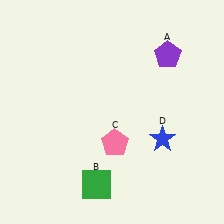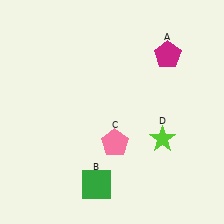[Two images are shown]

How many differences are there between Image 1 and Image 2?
There are 2 differences between the two images.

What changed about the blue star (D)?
In Image 1, D is blue. In Image 2, it changed to lime.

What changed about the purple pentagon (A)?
In Image 1, A is purple. In Image 2, it changed to magenta.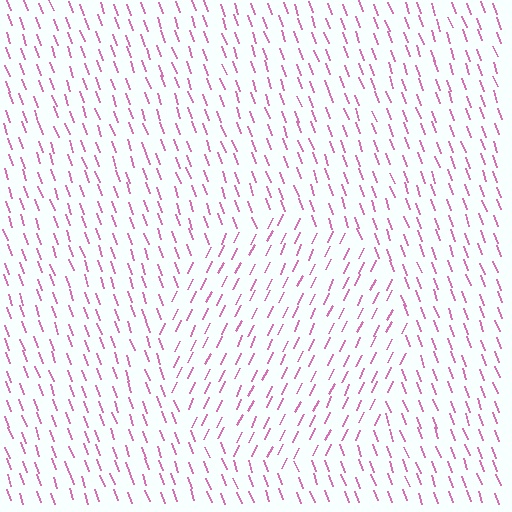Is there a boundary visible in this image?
Yes, there is a texture boundary formed by a change in line orientation.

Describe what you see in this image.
The image is filled with small pink line segments. A circle region in the image has lines oriented differently from the surrounding lines, creating a visible texture boundary.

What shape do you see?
I see a circle.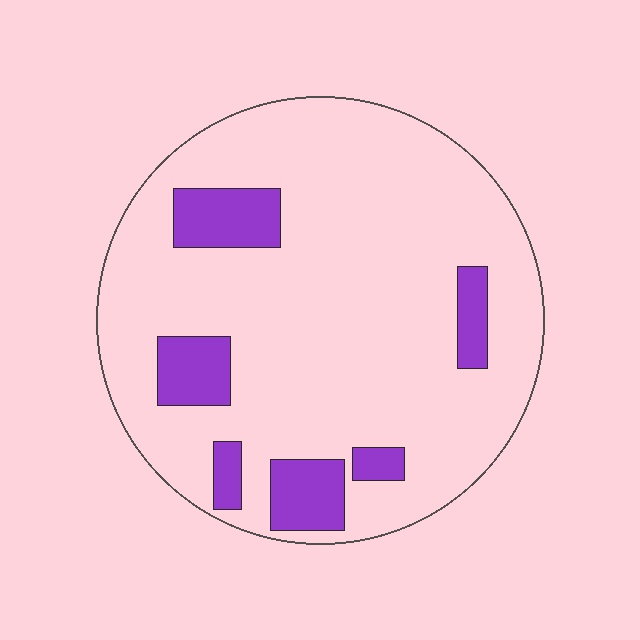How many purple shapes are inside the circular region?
6.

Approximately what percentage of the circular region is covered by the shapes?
Approximately 15%.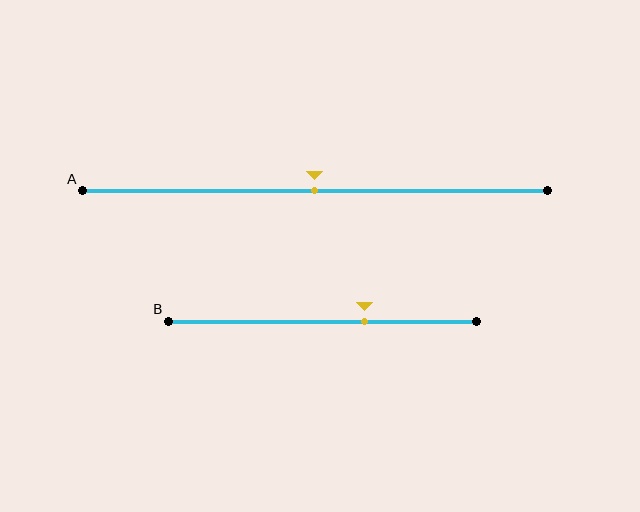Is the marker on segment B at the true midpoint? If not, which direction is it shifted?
No, the marker on segment B is shifted to the right by about 14% of the segment length.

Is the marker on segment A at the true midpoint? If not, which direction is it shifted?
Yes, the marker on segment A is at the true midpoint.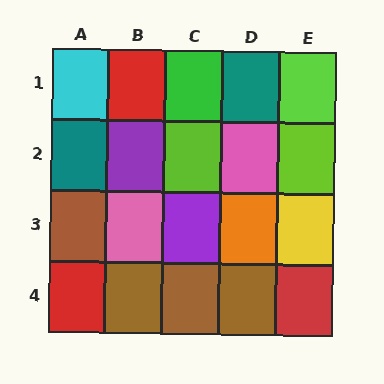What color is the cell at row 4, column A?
Red.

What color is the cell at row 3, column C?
Purple.